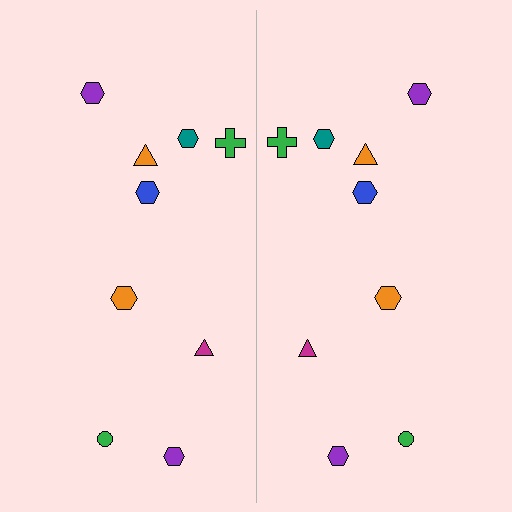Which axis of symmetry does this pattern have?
The pattern has a vertical axis of symmetry running through the center of the image.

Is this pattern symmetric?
Yes, this pattern has bilateral (reflection) symmetry.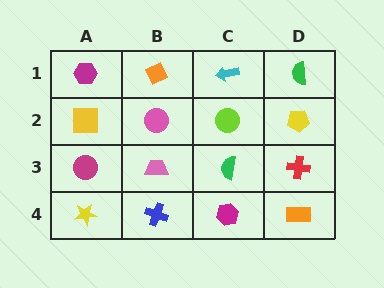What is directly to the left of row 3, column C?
A pink trapezoid.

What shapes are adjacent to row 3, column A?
A yellow square (row 2, column A), a yellow star (row 4, column A), a pink trapezoid (row 3, column B).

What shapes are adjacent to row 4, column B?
A pink trapezoid (row 3, column B), a yellow star (row 4, column A), a magenta hexagon (row 4, column C).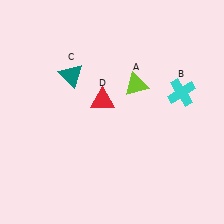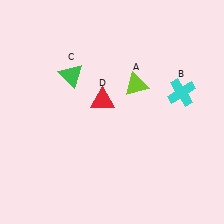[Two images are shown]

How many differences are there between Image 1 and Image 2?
There is 1 difference between the two images.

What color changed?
The triangle (C) changed from teal in Image 1 to green in Image 2.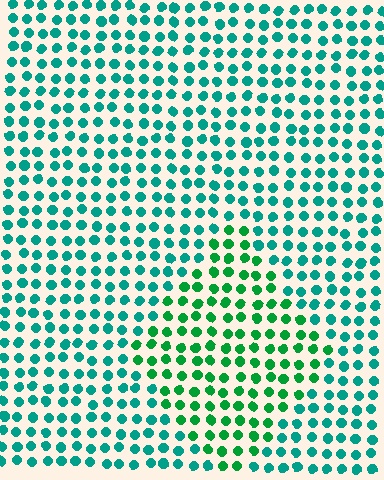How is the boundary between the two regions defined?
The boundary is defined purely by a slight shift in hue (about 33 degrees). Spacing, size, and orientation are identical on both sides.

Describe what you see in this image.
The image is filled with small teal elements in a uniform arrangement. A diamond-shaped region is visible where the elements are tinted to a slightly different hue, forming a subtle color boundary.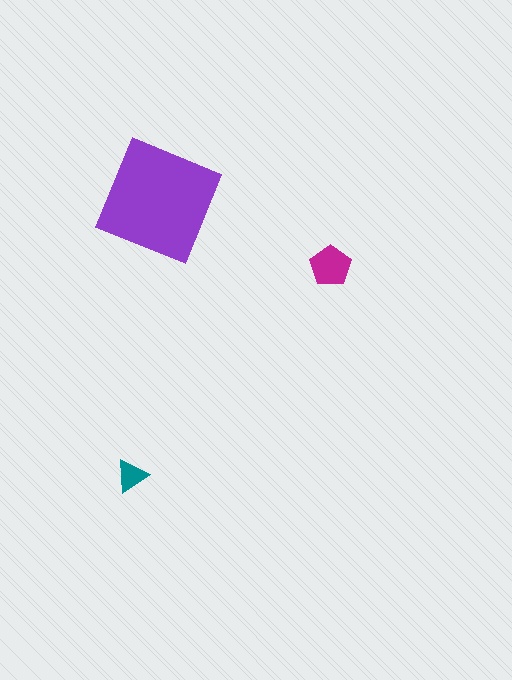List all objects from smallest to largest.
The teal triangle, the magenta pentagon, the purple square.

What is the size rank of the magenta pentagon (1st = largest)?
2nd.